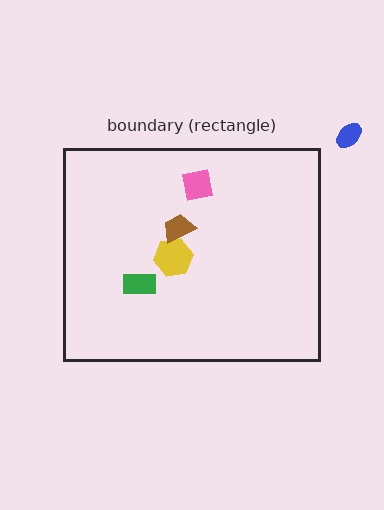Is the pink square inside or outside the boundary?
Inside.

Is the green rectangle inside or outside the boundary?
Inside.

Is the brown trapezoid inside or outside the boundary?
Inside.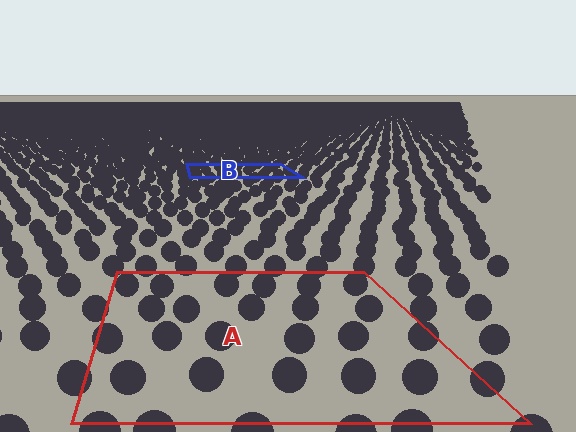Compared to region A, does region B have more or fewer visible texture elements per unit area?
Region B has more texture elements per unit area — they are packed more densely because it is farther away.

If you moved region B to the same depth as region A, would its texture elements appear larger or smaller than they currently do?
They would appear larger. At a closer depth, the same texture elements are projected at a bigger on-screen size.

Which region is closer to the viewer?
Region A is closer. The texture elements there are larger and more spread out.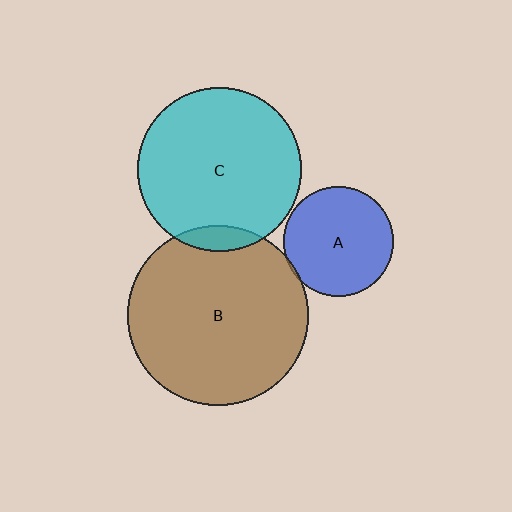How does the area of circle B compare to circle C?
Approximately 1.2 times.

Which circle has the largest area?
Circle B (brown).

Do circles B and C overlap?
Yes.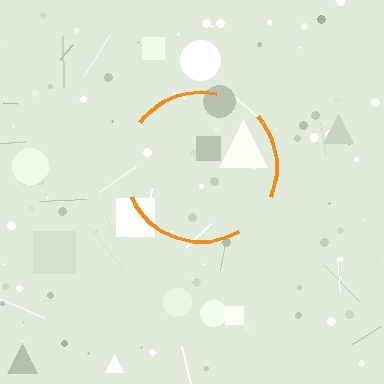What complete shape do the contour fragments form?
The contour fragments form a circle.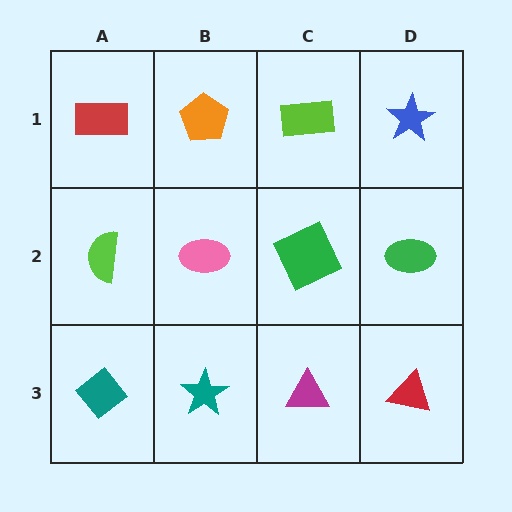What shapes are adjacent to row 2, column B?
An orange pentagon (row 1, column B), a teal star (row 3, column B), a lime semicircle (row 2, column A), a green square (row 2, column C).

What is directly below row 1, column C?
A green square.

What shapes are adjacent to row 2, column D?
A blue star (row 1, column D), a red triangle (row 3, column D), a green square (row 2, column C).